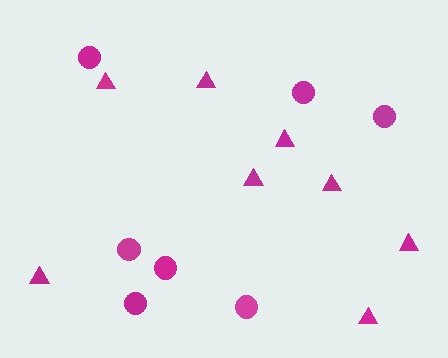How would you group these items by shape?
There are 2 groups: one group of circles (7) and one group of triangles (8).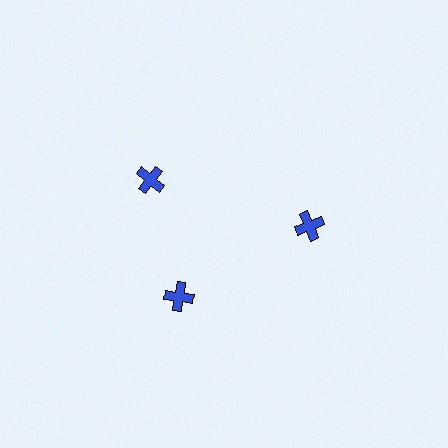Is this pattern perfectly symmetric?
No. The 3 blue crosses are arranged in a ring, but one element near the 11 o'clock position is rotated out of alignment along the ring, breaking the 3-fold rotational symmetry.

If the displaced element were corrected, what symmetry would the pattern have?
It would have 3-fold rotational symmetry — the pattern would map onto itself every 120 degrees.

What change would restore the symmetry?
The symmetry would be restored by rotating it back into even spacing with its neighbors so that all 3 crosses sit at equal angles and equal distance from the center.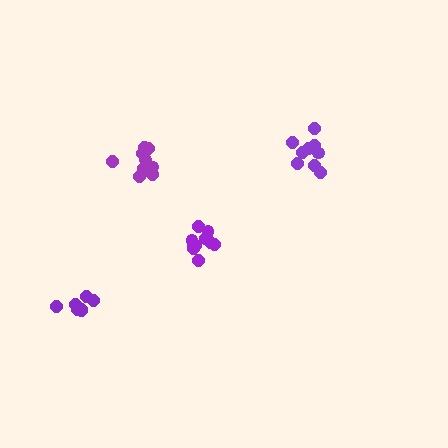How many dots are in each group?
Group 1: 11 dots, Group 2: 9 dots, Group 3: 9 dots, Group 4: 7 dots (36 total).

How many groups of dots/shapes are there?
There are 4 groups.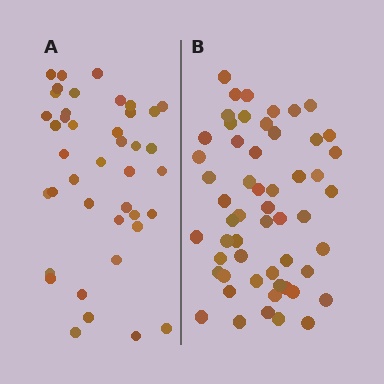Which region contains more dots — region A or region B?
Region B (the right region) has more dots.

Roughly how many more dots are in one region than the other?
Region B has approximately 15 more dots than region A.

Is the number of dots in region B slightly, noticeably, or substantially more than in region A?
Region B has noticeably more, but not dramatically so. The ratio is roughly 1.3 to 1.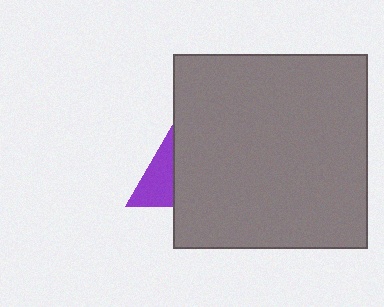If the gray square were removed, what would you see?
You would see the complete purple triangle.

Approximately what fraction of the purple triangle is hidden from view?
Roughly 56% of the purple triangle is hidden behind the gray square.